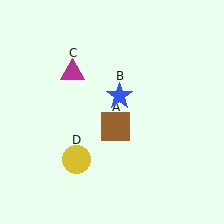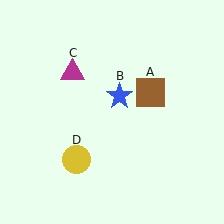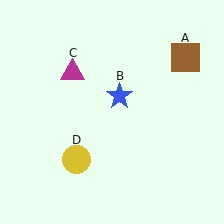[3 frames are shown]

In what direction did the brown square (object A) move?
The brown square (object A) moved up and to the right.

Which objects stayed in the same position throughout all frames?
Blue star (object B) and magenta triangle (object C) and yellow circle (object D) remained stationary.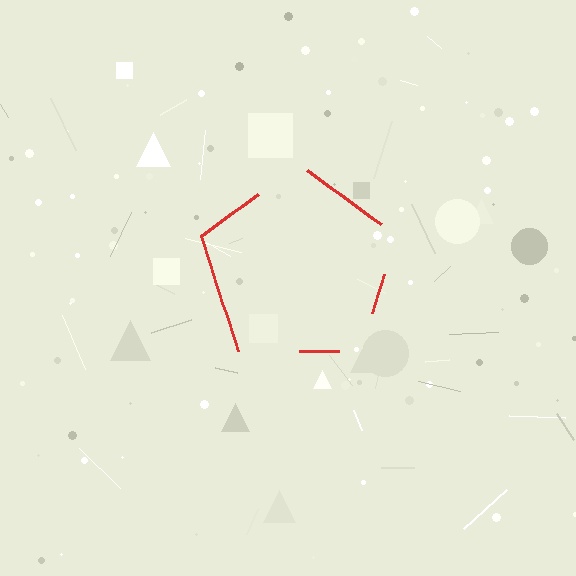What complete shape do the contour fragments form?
The contour fragments form a pentagon.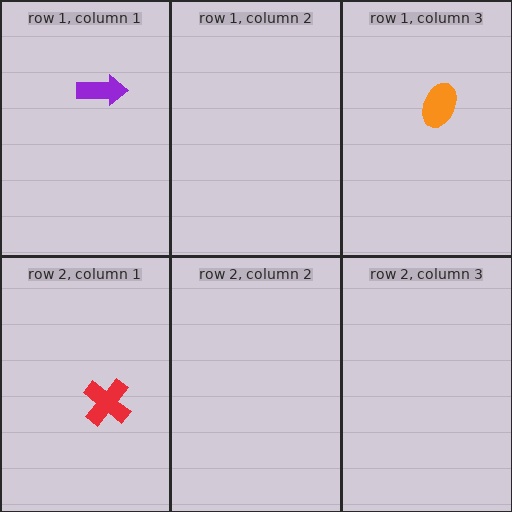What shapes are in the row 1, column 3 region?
The orange ellipse.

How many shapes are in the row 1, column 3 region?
1.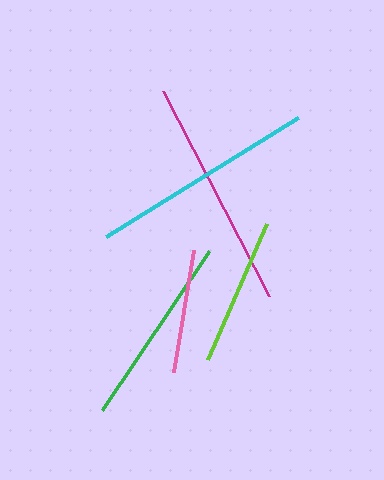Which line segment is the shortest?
The pink line is the shortest at approximately 124 pixels.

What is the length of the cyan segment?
The cyan segment is approximately 225 pixels long.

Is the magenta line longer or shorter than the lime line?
The magenta line is longer than the lime line.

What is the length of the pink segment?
The pink segment is approximately 124 pixels long.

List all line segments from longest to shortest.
From longest to shortest: magenta, cyan, green, lime, pink.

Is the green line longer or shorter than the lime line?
The green line is longer than the lime line.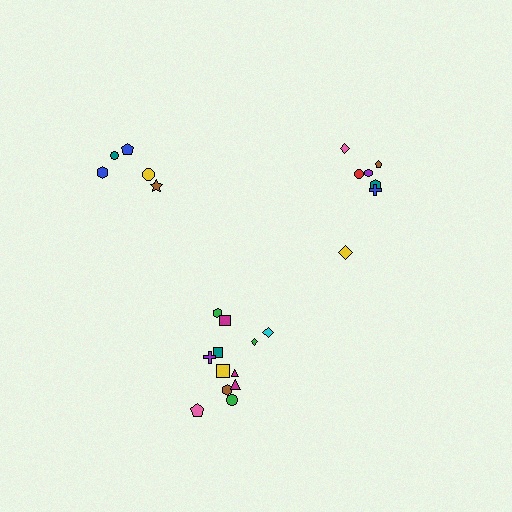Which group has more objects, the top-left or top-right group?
The top-right group.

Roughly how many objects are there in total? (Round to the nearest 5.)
Roughly 25 objects in total.